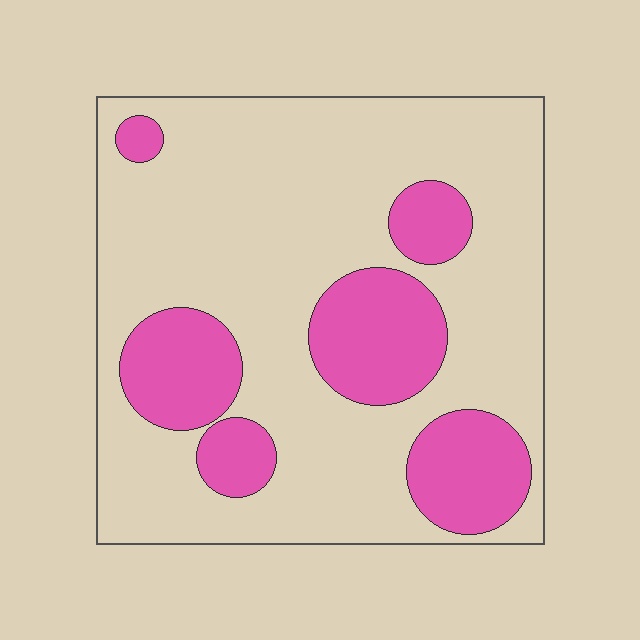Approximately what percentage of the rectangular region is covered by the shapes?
Approximately 25%.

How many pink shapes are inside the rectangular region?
6.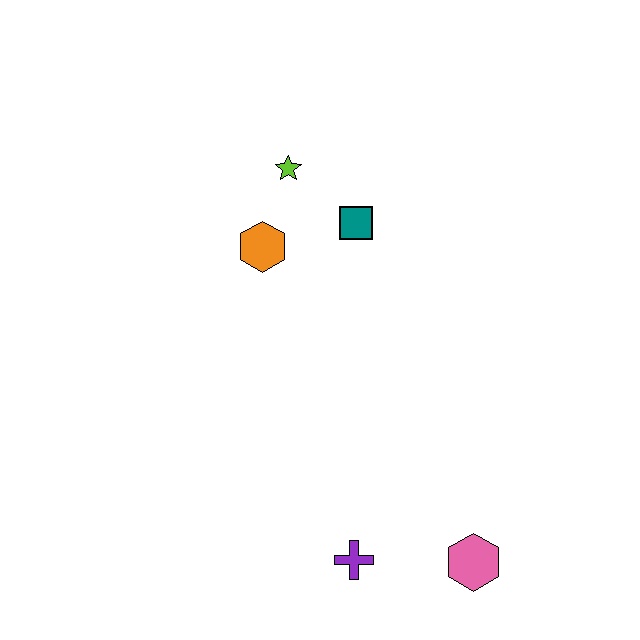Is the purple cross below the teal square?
Yes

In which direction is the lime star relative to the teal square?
The lime star is to the left of the teal square.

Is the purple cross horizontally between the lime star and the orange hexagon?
No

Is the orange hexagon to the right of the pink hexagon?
No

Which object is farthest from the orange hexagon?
The pink hexagon is farthest from the orange hexagon.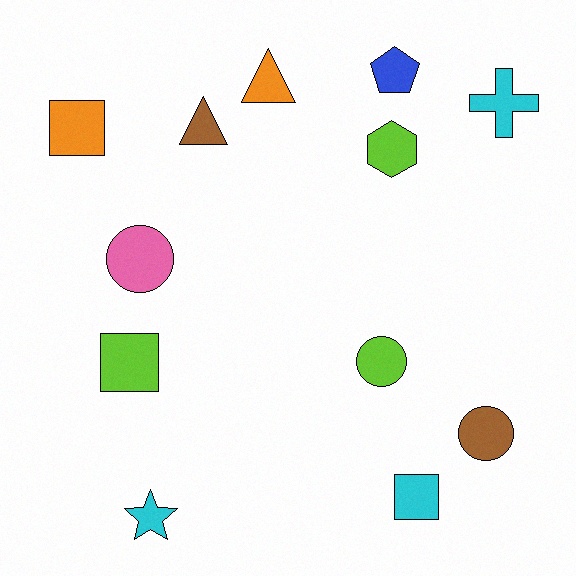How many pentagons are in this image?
There is 1 pentagon.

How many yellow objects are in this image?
There are no yellow objects.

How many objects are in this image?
There are 12 objects.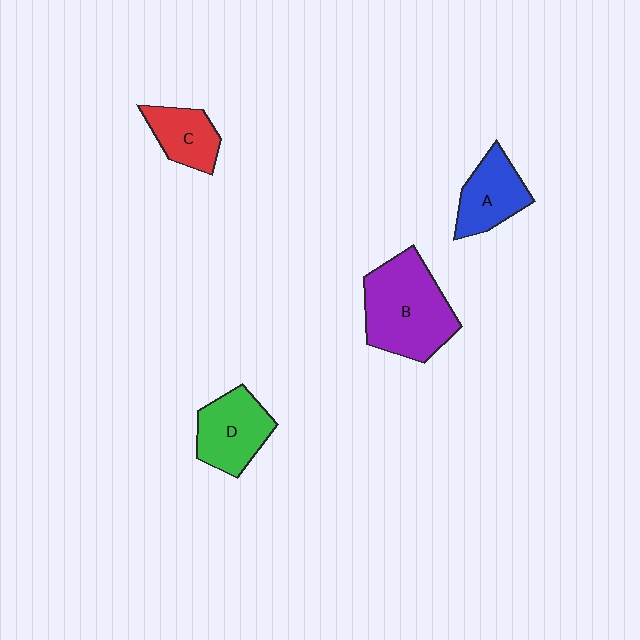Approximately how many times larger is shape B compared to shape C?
Approximately 2.1 times.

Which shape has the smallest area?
Shape C (red).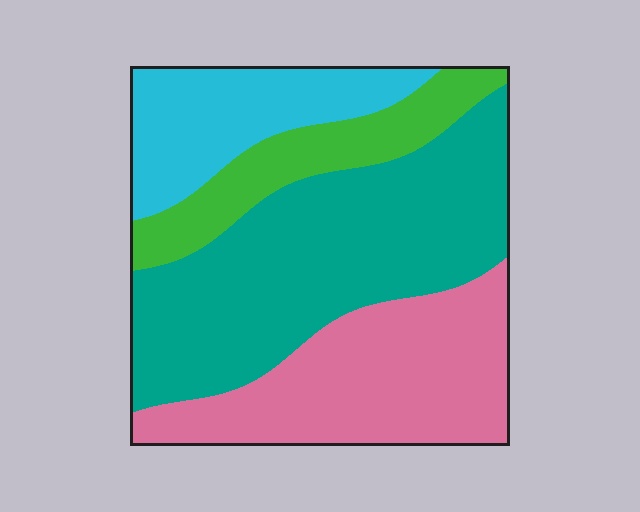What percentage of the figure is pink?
Pink covers about 30% of the figure.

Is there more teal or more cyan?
Teal.